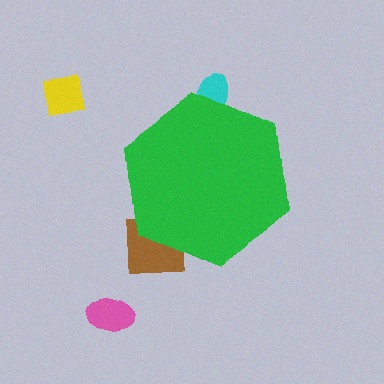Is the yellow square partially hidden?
No, the yellow square is fully visible.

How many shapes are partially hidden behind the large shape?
2 shapes are partially hidden.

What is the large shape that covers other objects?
A green hexagon.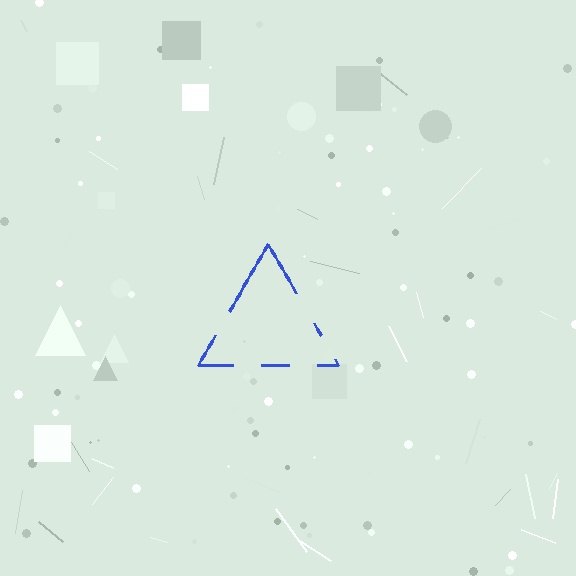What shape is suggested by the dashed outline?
The dashed outline suggests a triangle.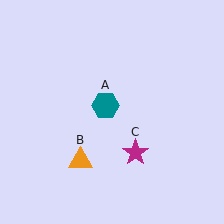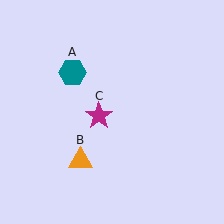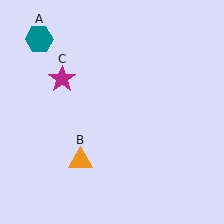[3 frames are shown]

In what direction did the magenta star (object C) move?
The magenta star (object C) moved up and to the left.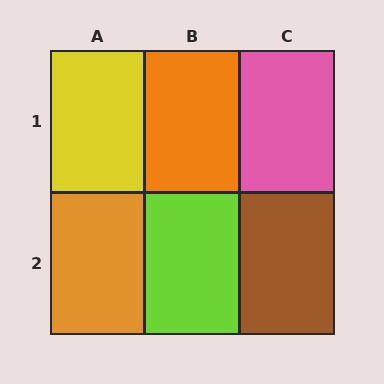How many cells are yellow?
1 cell is yellow.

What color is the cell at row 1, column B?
Orange.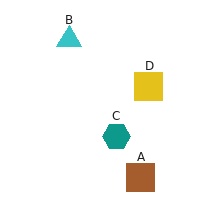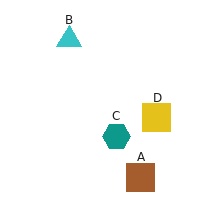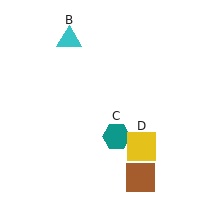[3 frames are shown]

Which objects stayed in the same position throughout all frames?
Brown square (object A) and cyan triangle (object B) and teal hexagon (object C) remained stationary.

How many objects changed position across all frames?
1 object changed position: yellow square (object D).